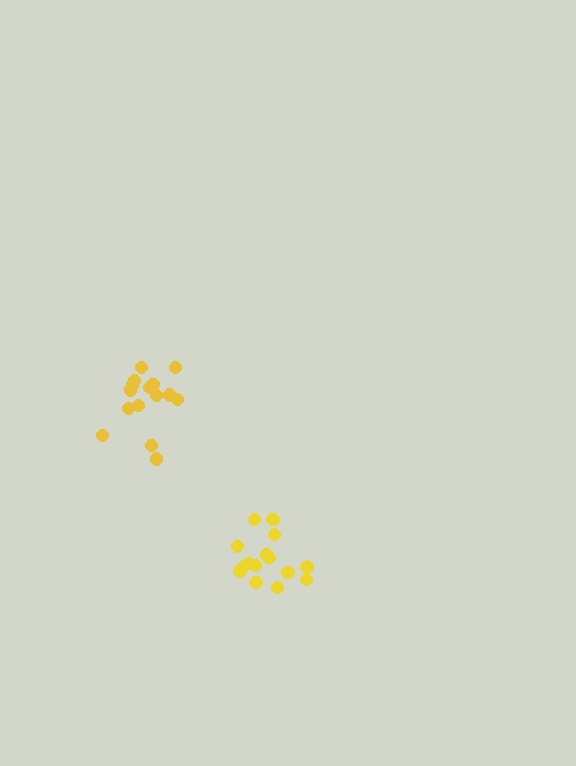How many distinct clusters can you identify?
There are 2 distinct clusters.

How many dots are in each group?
Group 1: 15 dots, Group 2: 15 dots (30 total).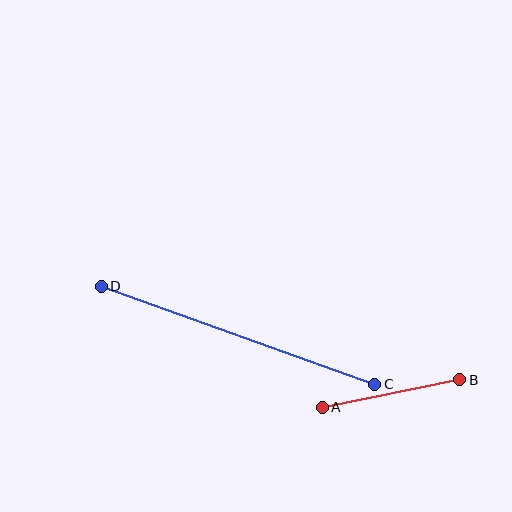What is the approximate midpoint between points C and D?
The midpoint is at approximately (238, 335) pixels.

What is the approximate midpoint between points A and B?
The midpoint is at approximately (391, 394) pixels.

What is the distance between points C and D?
The distance is approximately 290 pixels.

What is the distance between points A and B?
The distance is approximately 140 pixels.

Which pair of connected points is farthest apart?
Points C and D are farthest apart.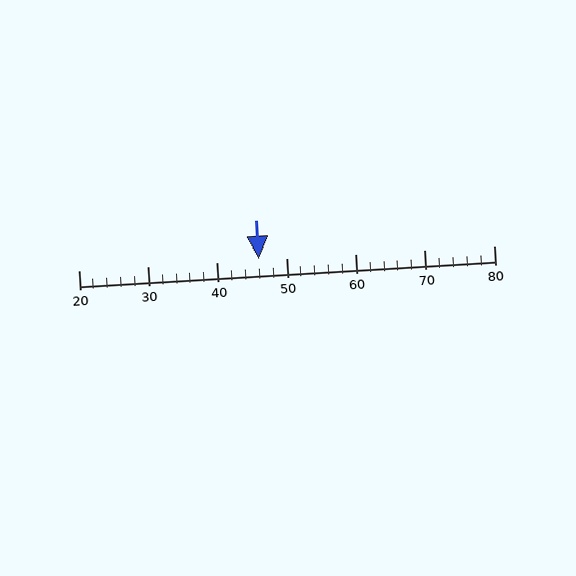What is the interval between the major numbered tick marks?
The major tick marks are spaced 10 units apart.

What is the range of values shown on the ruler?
The ruler shows values from 20 to 80.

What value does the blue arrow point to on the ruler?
The blue arrow points to approximately 46.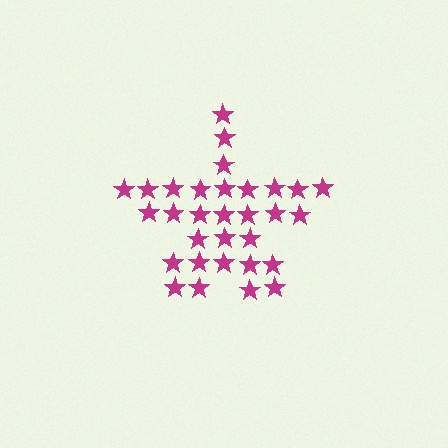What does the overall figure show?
The overall figure shows a star.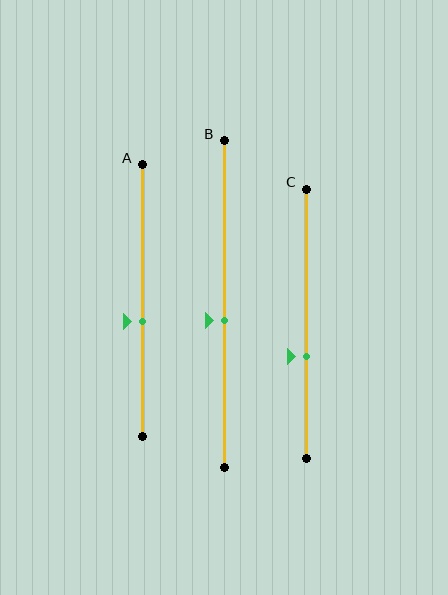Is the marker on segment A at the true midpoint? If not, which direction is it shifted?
No, the marker on segment A is shifted downward by about 8% of the segment length.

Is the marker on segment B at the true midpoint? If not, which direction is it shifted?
No, the marker on segment B is shifted downward by about 5% of the segment length.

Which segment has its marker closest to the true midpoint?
Segment B has its marker closest to the true midpoint.